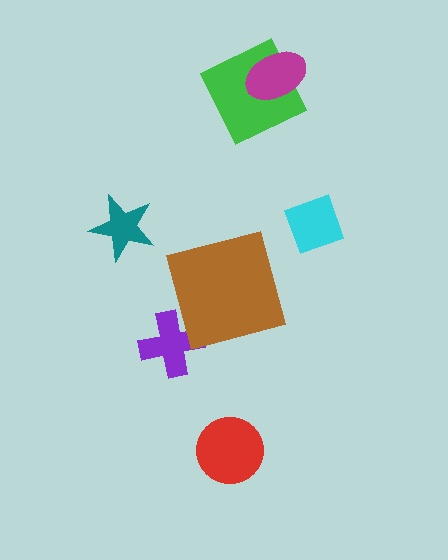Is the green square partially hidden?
Yes, it is partially covered by another shape.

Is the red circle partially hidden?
No, no other shape covers it.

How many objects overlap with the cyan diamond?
0 objects overlap with the cyan diamond.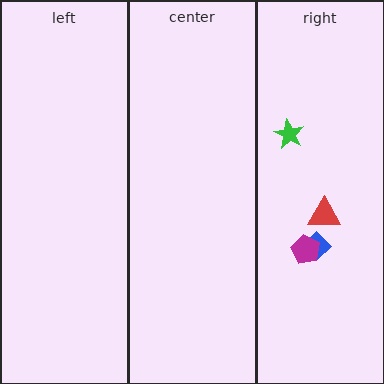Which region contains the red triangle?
The right region.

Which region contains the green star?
The right region.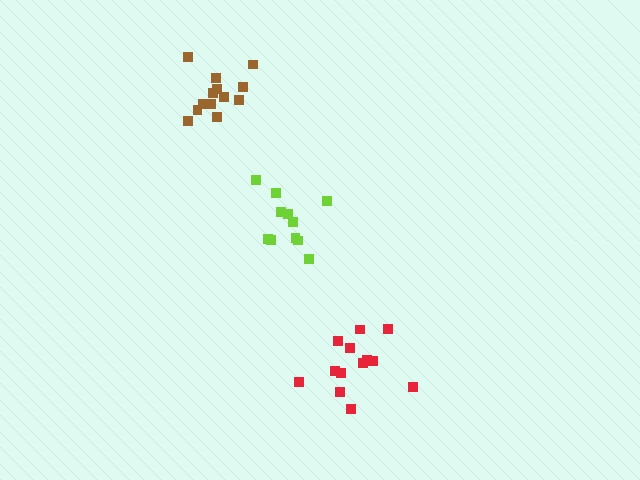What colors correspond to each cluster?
The clusters are colored: brown, red, lime.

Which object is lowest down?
The red cluster is bottommost.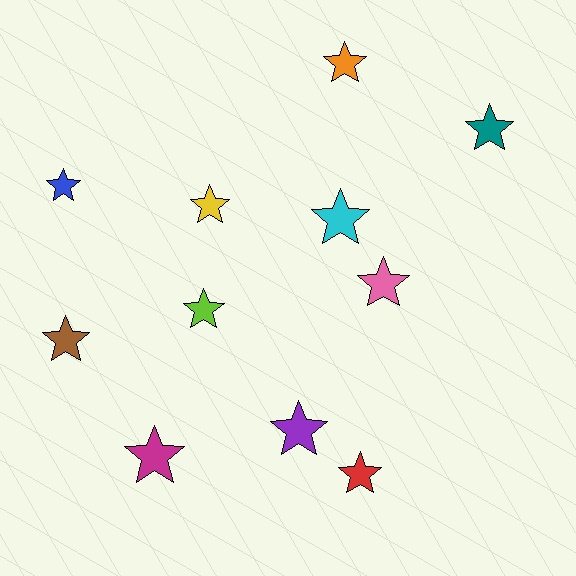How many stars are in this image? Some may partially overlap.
There are 11 stars.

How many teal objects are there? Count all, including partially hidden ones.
There is 1 teal object.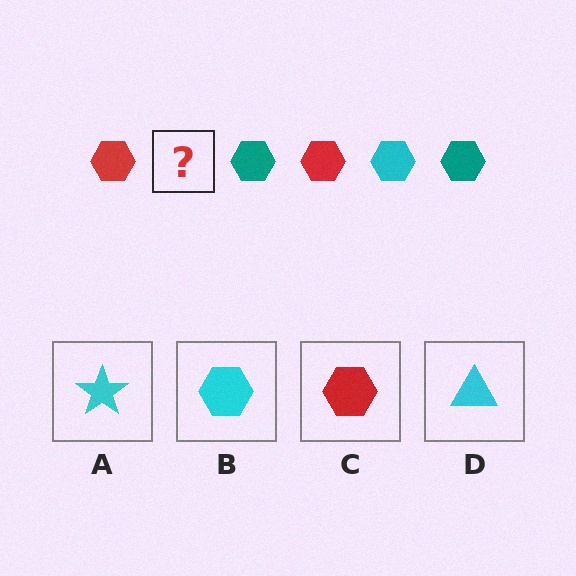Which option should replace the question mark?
Option B.